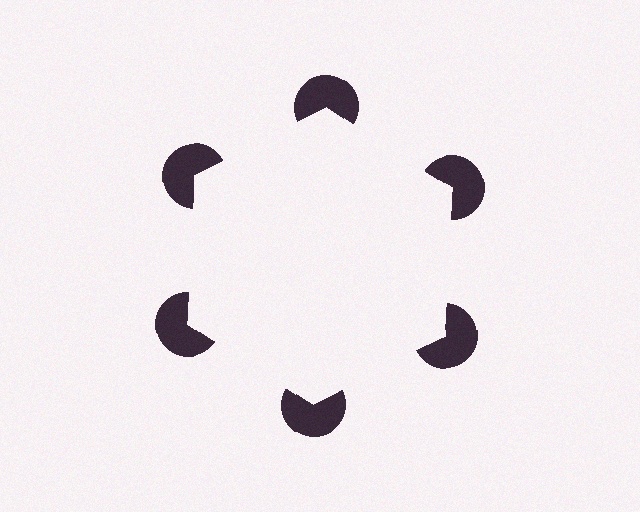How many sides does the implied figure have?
6 sides.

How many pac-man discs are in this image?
There are 6 — one at each vertex of the illusory hexagon.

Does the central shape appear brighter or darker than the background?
It typically appears slightly brighter than the background, even though no actual brightness change is drawn.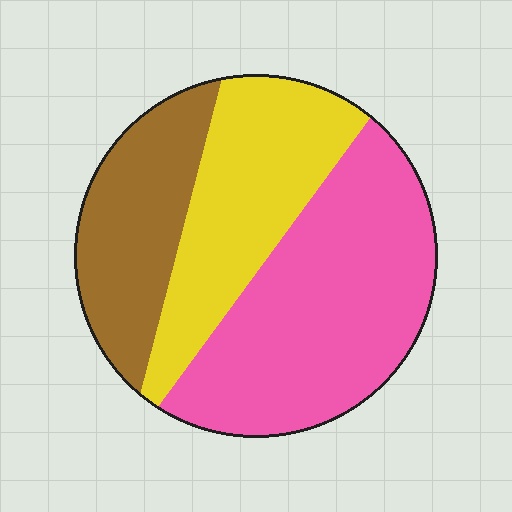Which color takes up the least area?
Brown, at roughly 25%.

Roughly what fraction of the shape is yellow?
Yellow covers 30% of the shape.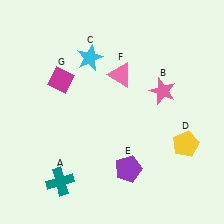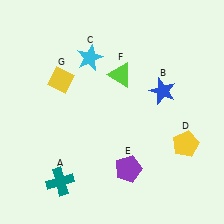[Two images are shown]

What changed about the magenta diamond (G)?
In Image 1, G is magenta. In Image 2, it changed to yellow.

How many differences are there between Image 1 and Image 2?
There are 3 differences between the two images.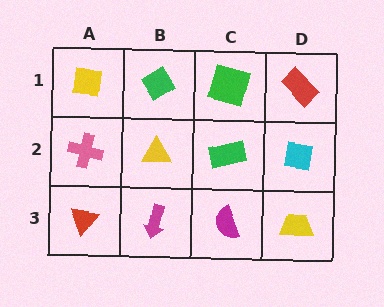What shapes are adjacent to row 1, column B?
A yellow triangle (row 2, column B), a yellow square (row 1, column A), a green square (row 1, column C).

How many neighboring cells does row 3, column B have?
3.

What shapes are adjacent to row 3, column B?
A yellow triangle (row 2, column B), a red triangle (row 3, column A), a magenta semicircle (row 3, column C).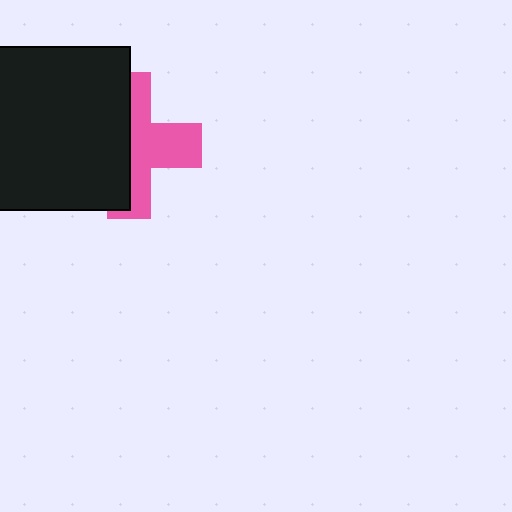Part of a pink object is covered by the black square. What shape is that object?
It is a cross.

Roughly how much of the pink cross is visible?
About half of it is visible (roughly 49%).